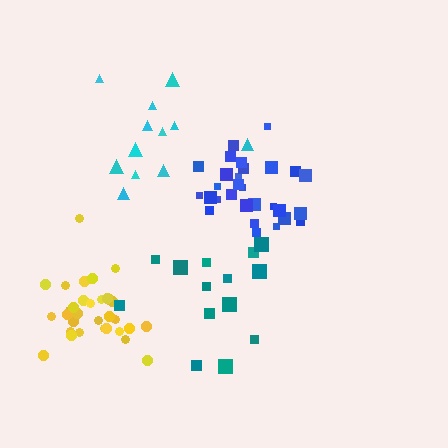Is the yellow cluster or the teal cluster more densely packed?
Yellow.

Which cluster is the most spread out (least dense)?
Cyan.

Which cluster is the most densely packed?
Yellow.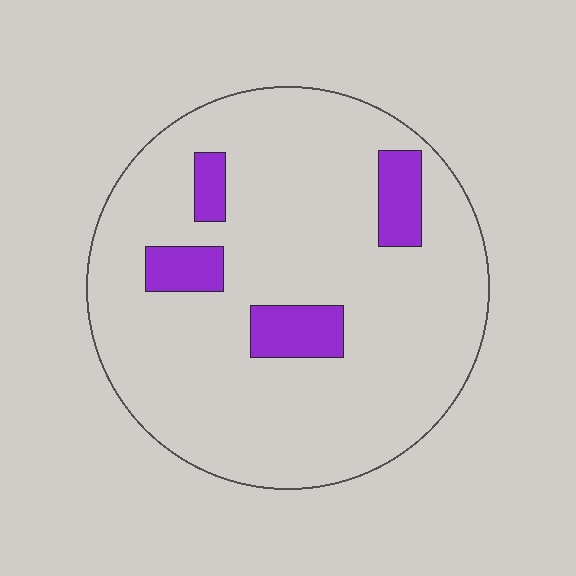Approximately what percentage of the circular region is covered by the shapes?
Approximately 10%.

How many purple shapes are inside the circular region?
4.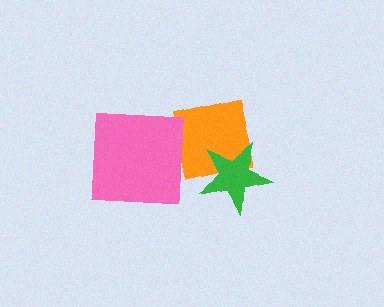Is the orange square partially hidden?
Yes, it is partially covered by another shape.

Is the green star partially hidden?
No, no other shape covers it.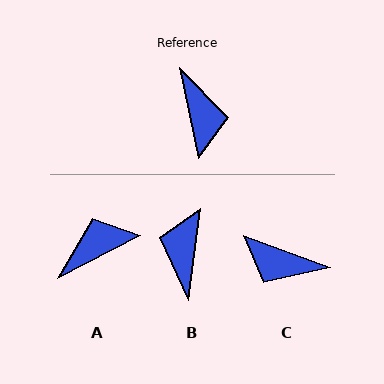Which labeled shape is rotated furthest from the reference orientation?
B, about 161 degrees away.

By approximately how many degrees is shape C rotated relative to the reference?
Approximately 122 degrees clockwise.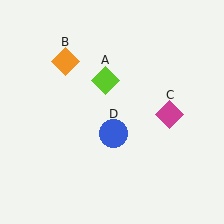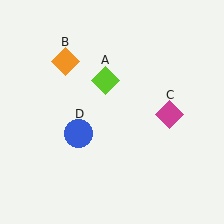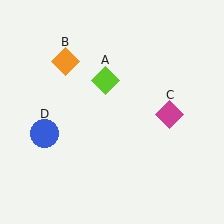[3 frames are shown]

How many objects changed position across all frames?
1 object changed position: blue circle (object D).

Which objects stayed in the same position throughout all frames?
Lime diamond (object A) and orange diamond (object B) and magenta diamond (object C) remained stationary.